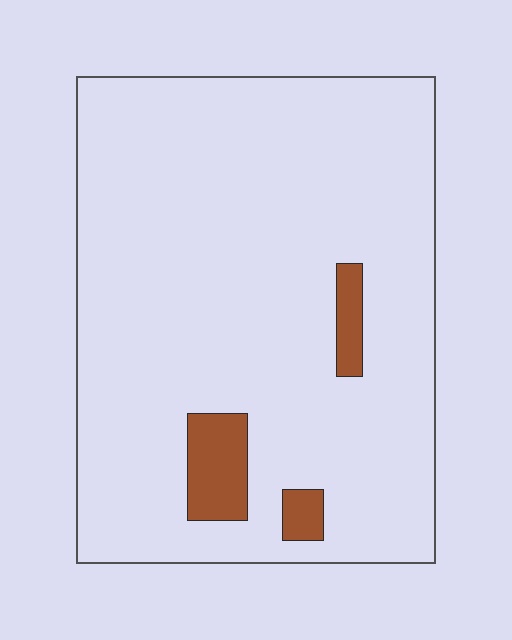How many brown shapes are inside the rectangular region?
3.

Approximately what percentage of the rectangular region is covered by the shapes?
Approximately 5%.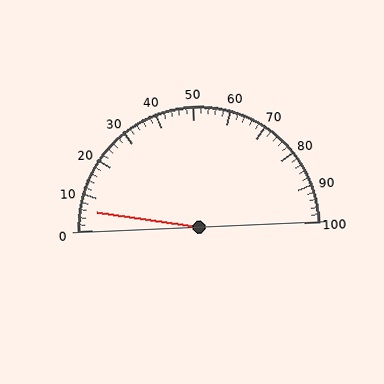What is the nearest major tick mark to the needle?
The nearest major tick mark is 10.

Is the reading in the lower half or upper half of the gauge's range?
The reading is in the lower half of the range (0 to 100).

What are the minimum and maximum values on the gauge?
The gauge ranges from 0 to 100.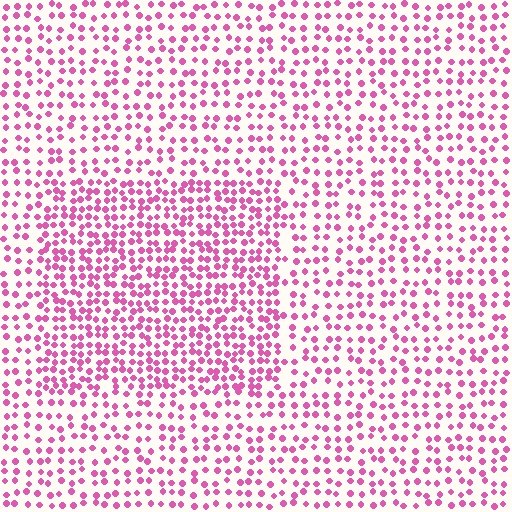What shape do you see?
I see a rectangle.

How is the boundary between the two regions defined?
The boundary is defined by a change in element density (approximately 1.7x ratio). All elements are the same color, size, and shape.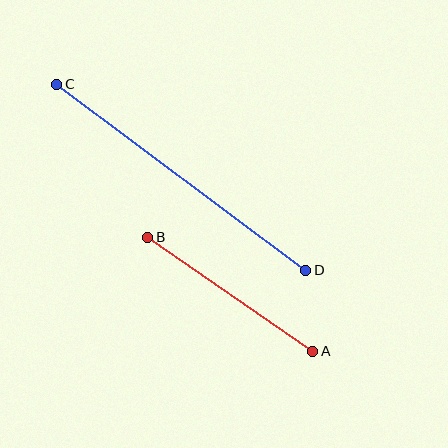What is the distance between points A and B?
The distance is approximately 201 pixels.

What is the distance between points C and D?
The distance is approximately 311 pixels.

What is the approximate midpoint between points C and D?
The midpoint is at approximately (181, 177) pixels.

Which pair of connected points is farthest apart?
Points C and D are farthest apart.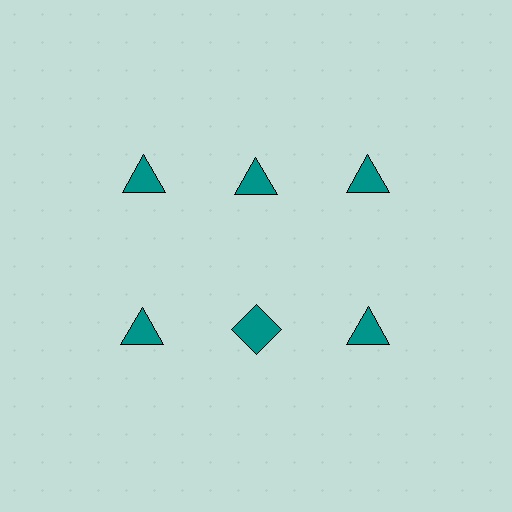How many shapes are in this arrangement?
There are 6 shapes arranged in a grid pattern.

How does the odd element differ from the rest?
It has a different shape: diamond instead of triangle.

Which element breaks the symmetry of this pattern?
The teal diamond in the second row, second from left column breaks the symmetry. All other shapes are teal triangles.